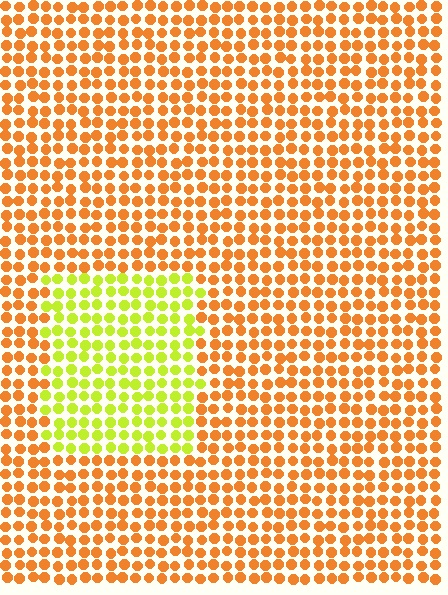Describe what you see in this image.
The image is filled with small orange elements in a uniform arrangement. A rectangle-shaped region is visible where the elements are tinted to a slightly different hue, forming a subtle color boundary.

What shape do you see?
I see a rectangle.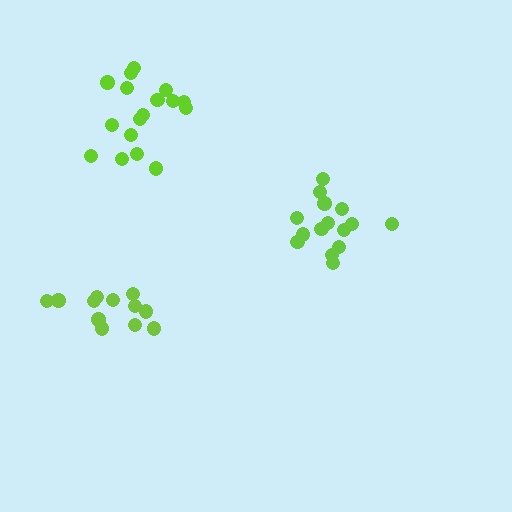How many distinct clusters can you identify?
There are 3 distinct clusters.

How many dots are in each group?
Group 1: 16 dots, Group 2: 17 dots, Group 3: 12 dots (45 total).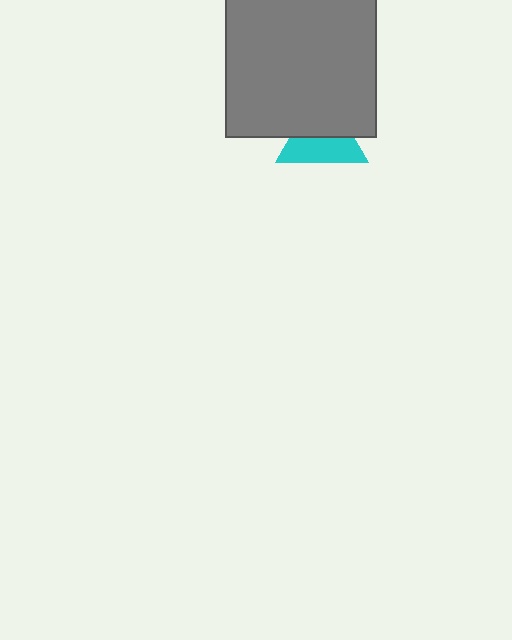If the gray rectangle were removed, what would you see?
You would see the complete cyan triangle.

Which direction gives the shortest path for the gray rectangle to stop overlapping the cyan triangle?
Moving up gives the shortest separation.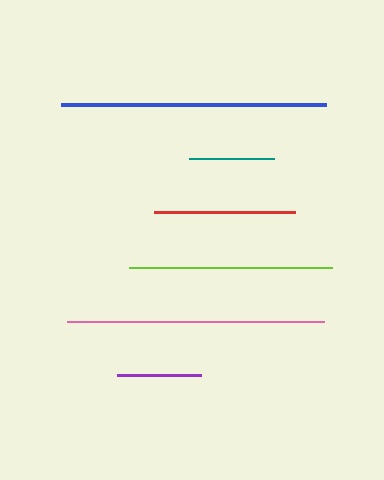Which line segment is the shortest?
The purple line is the shortest at approximately 84 pixels.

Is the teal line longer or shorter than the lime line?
The lime line is longer than the teal line.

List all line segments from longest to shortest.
From longest to shortest: blue, pink, lime, red, teal, purple.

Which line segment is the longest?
The blue line is the longest at approximately 265 pixels.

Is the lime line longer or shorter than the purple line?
The lime line is longer than the purple line.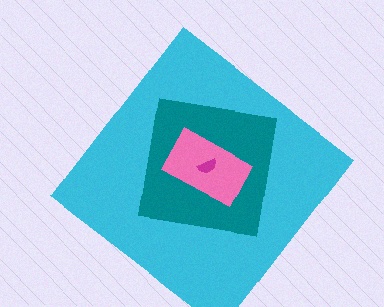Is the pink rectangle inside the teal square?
Yes.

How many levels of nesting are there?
4.